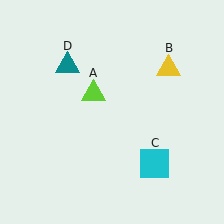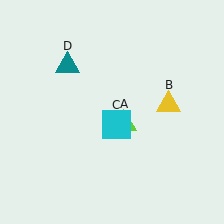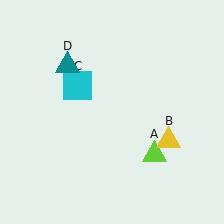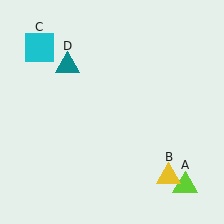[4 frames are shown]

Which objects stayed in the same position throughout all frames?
Teal triangle (object D) remained stationary.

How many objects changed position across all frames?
3 objects changed position: lime triangle (object A), yellow triangle (object B), cyan square (object C).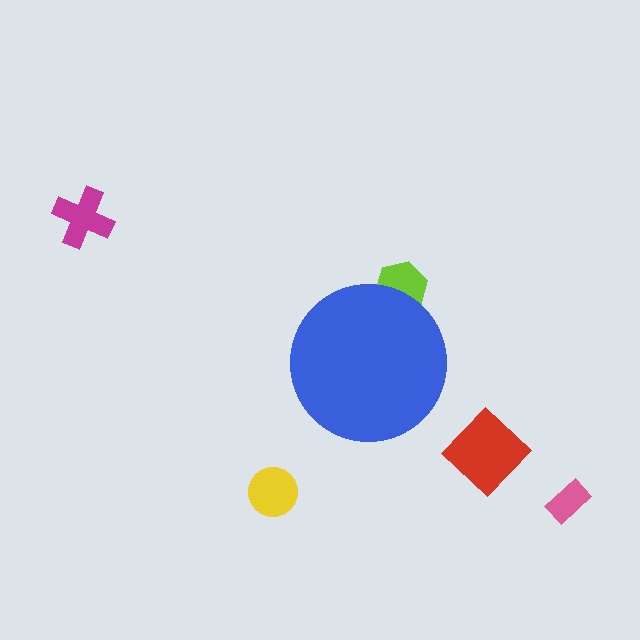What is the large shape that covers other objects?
A blue circle.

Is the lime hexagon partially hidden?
Yes, the lime hexagon is partially hidden behind the blue circle.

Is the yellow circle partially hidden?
No, the yellow circle is fully visible.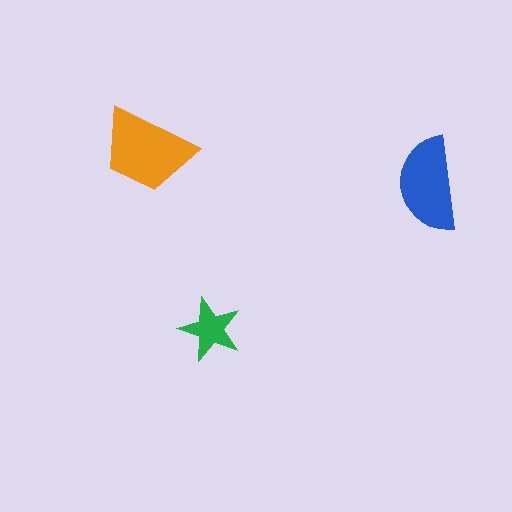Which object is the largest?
The orange trapezoid.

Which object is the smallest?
The green star.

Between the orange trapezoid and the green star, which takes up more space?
The orange trapezoid.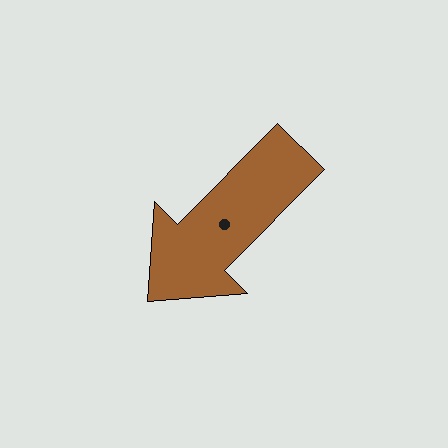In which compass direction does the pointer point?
Southwest.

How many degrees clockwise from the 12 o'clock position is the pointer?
Approximately 225 degrees.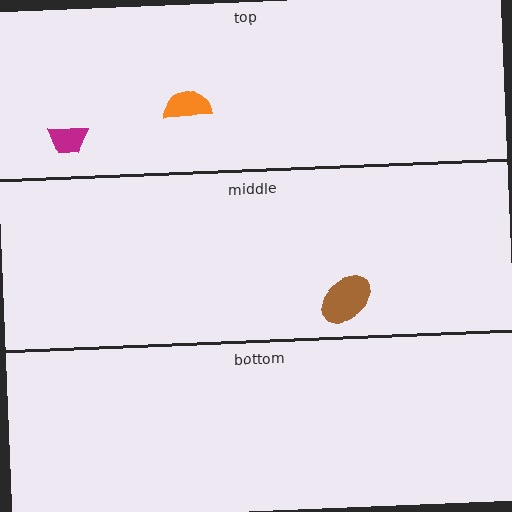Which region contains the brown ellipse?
The middle region.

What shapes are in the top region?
The magenta trapezoid, the orange semicircle.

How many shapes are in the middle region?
1.